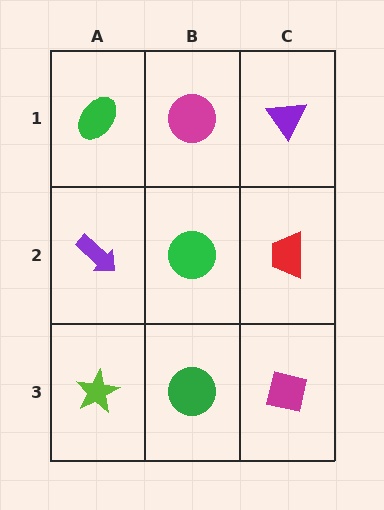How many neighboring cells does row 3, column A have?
2.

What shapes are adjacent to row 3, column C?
A red trapezoid (row 2, column C), a green circle (row 3, column B).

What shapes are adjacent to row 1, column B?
A green circle (row 2, column B), a green ellipse (row 1, column A), a purple triangle (row 1, column C).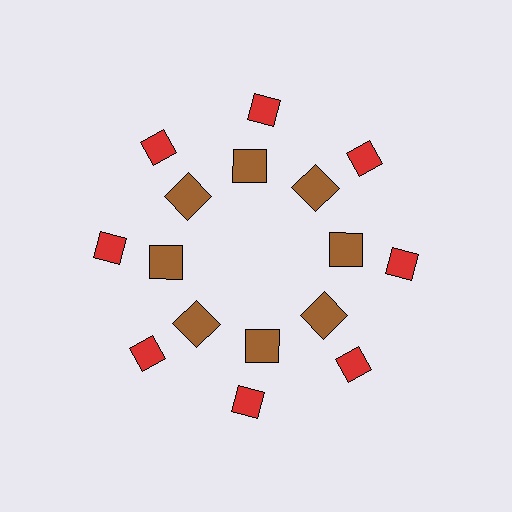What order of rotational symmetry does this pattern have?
This pattern has 8-fold rotational symmetry.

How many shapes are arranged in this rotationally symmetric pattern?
There are 16 shapes, arranged in 8 groups of 2.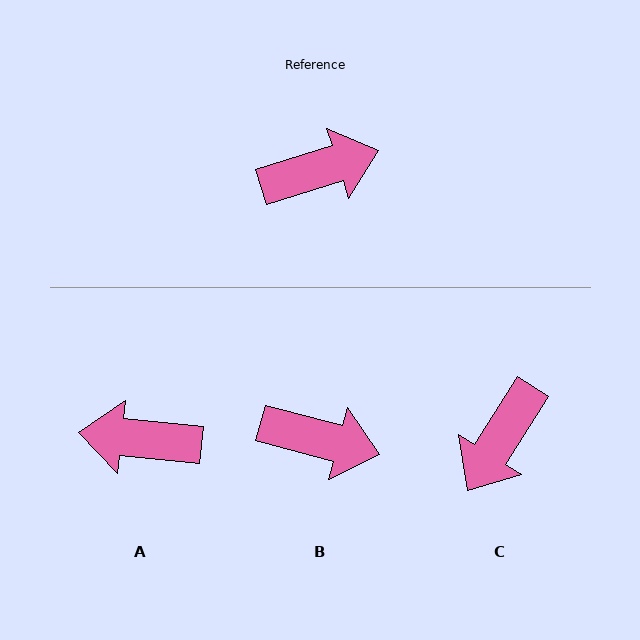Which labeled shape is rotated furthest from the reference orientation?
A, about 157 degrees away.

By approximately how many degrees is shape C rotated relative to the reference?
Approximately 140 degrees clockwise.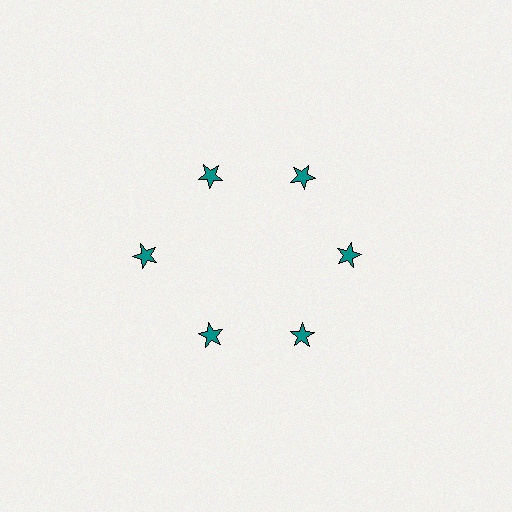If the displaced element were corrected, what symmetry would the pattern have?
It would have 6-fold rotational symmetry — the pattern would map onto itself every 60 degrees.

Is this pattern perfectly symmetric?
No. The 6 teal stars are arranged in a ring, but one element near the 9 o'clock position is pushed outward from the center, breaking the 6-fold rotational symmetry.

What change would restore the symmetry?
The symmetry would be restored by moving it inward, back onto the ring so that all 6 stars sit at equal angles and equal distance from the center.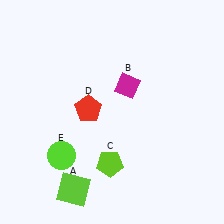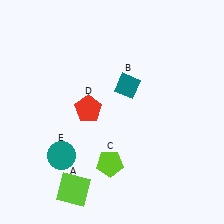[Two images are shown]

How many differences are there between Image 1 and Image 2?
There are 2 differences between the two images.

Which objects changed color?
B changed from magenta to teal. E changed from lime to teal.